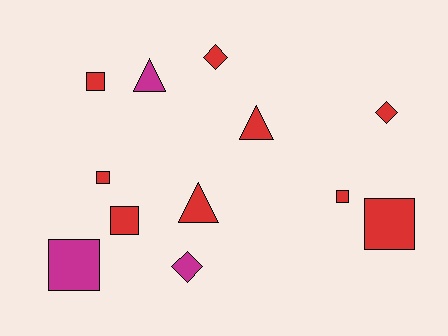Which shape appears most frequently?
Square, with 6 objects.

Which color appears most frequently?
Red, with 9 objects.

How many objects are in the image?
There are 12 objects.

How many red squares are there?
There are 5 red squares.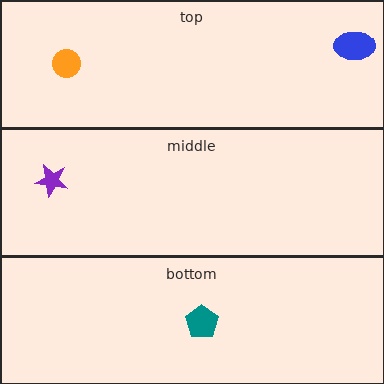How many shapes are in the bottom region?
1.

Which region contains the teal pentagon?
The bottom region.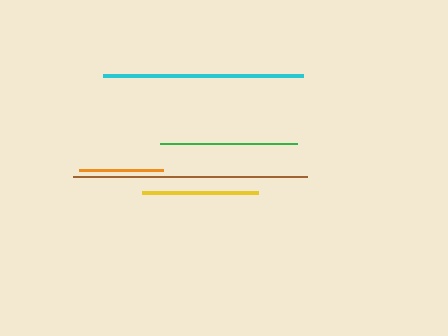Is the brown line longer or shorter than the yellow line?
The brown line is longer than the yellow line.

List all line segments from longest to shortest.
From longest to shortest: brown, cyan, green, yellow, orange.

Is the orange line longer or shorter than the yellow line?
The yellow line is longer than the orange line.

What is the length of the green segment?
The green segment is approximately 137 pixels long.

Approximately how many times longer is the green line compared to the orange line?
The green line is approximately 1.6 times the length of the orange line.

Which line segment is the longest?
The brown line is the longest at approximately 234 pixels.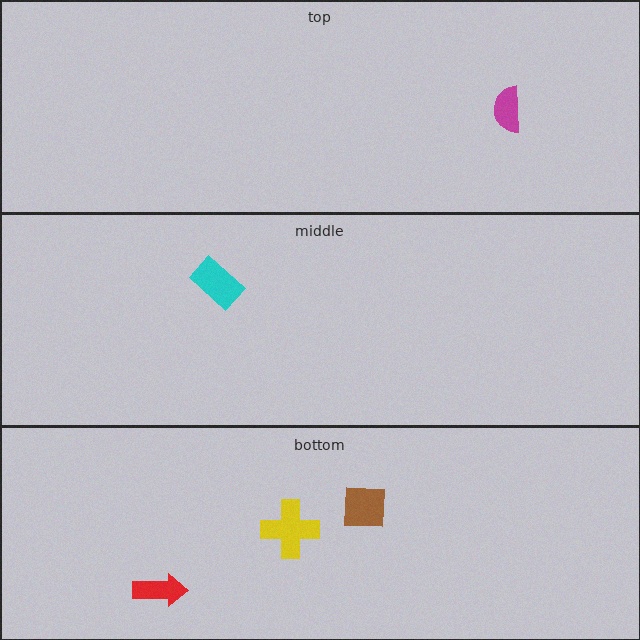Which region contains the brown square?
The bottom region.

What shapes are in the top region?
The magenta semicircle.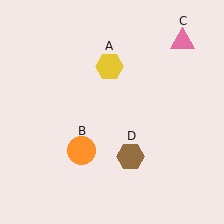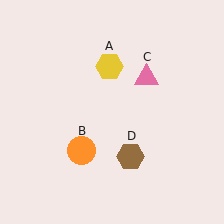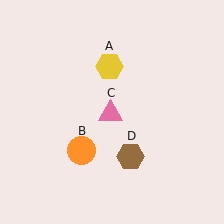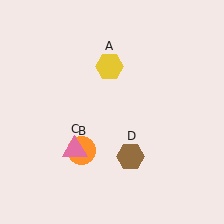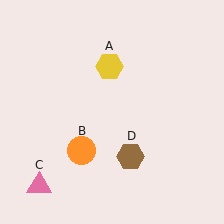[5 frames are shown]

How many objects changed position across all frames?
1 object changed position: pink triangle (object C).